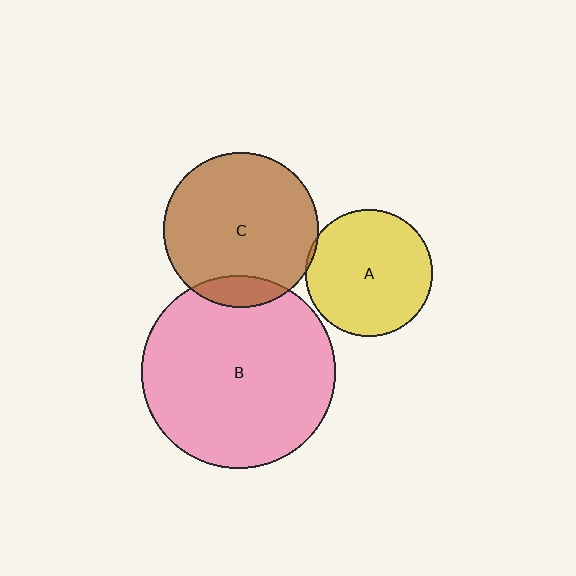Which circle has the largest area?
Circle B (pink).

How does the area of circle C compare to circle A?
Approximately 1.5 times.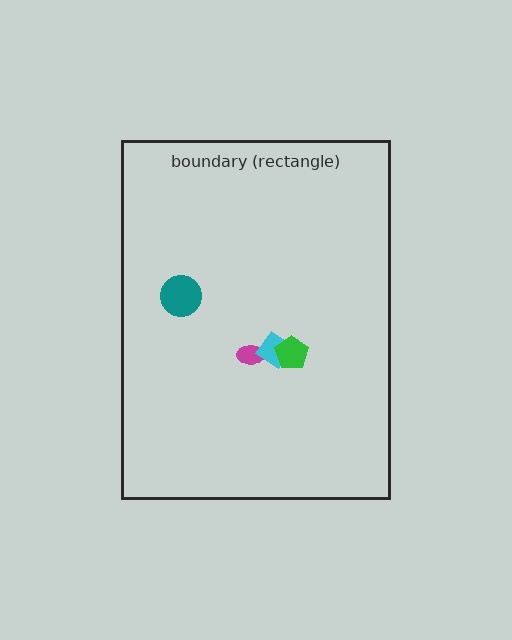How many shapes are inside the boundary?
4 inside, 0 outside.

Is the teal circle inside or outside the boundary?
Inside.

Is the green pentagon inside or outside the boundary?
Inside.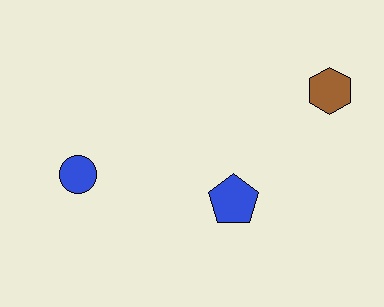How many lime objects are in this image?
There are no lime objects.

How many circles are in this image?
There is 1 circle.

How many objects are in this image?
There are 3 objects.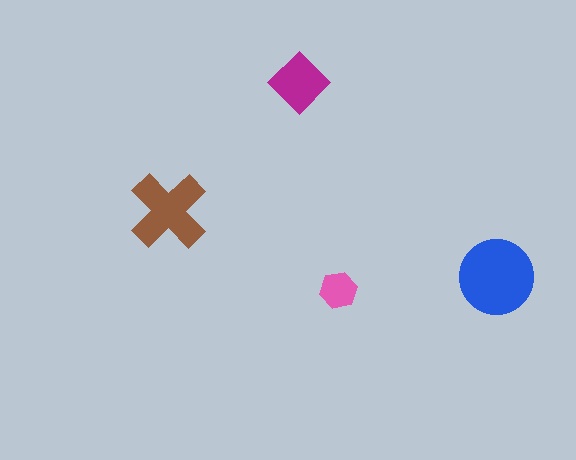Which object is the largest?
The blue circle.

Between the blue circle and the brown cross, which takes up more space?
The blue circle.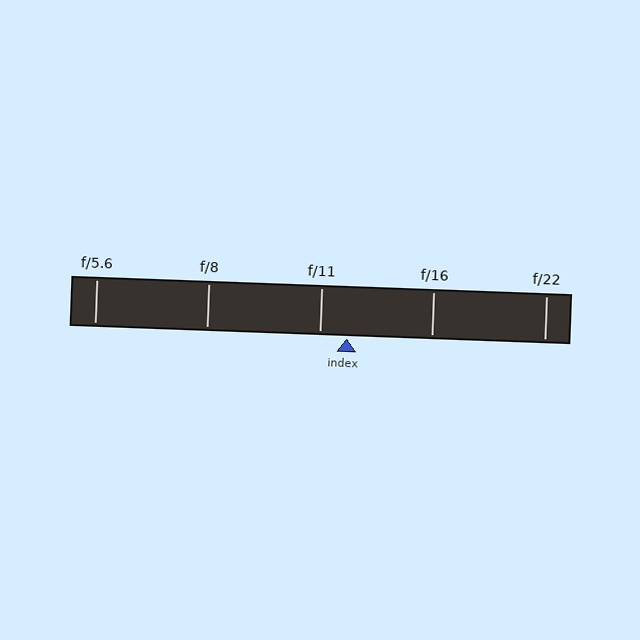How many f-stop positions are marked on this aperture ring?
There are 5 f-stop positions marked.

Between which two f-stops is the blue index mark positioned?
The index mark is between f/11 and f/16.